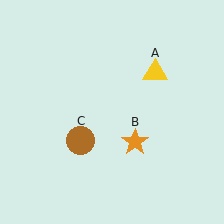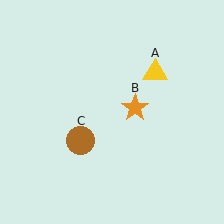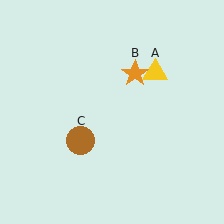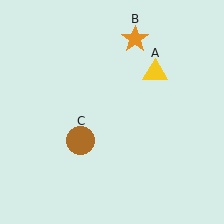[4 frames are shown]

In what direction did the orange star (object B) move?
The orange star (object B) moved up.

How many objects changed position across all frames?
1 object changed position: orange star (object B).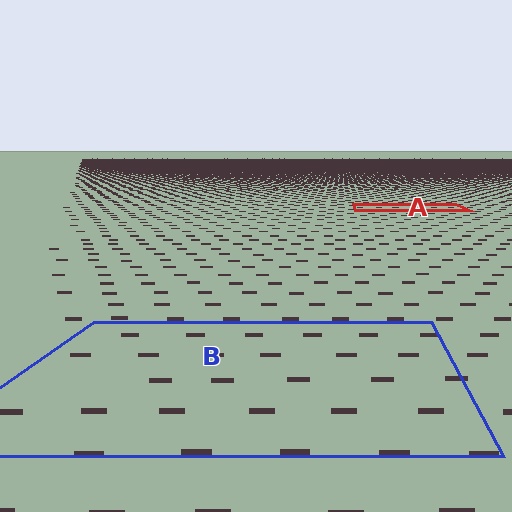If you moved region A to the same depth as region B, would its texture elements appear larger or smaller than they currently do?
They would appear larger. At a closer depth, the same texture elements are projected at a bigger on-screen size.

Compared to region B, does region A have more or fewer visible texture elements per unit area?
Region A has more texture elements per unit area — they are packed more densely because it is farther away.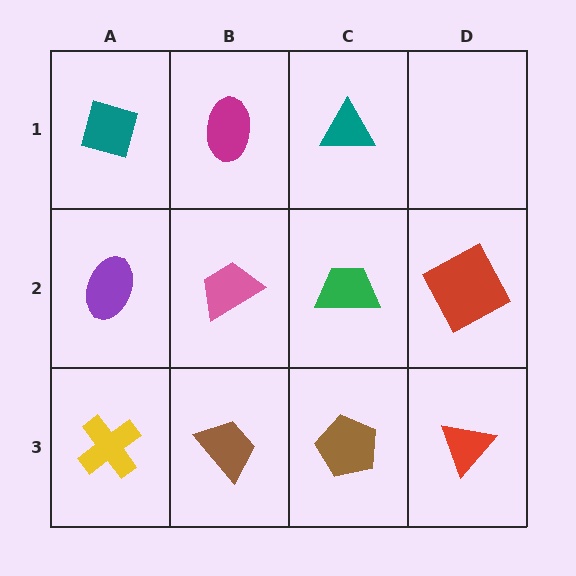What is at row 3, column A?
A yellow cross.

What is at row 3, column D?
A red triangle.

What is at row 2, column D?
A red square.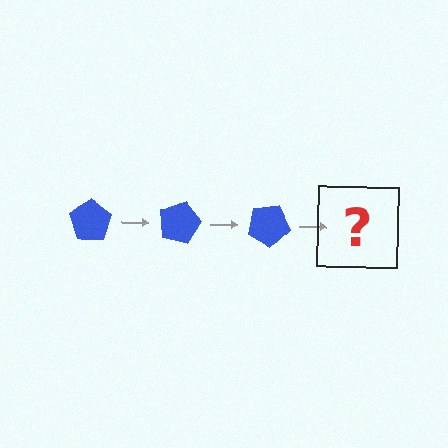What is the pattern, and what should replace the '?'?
The pattern is that the pentagon rotates 15 degrees each step. The '?' should be a blue pentagon rotated 45 degrees.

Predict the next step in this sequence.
The next step is a blue pentagon rotated 45 degrees.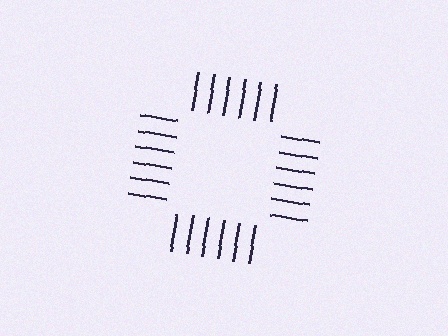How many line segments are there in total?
24 — 6 along each of the 4 edges.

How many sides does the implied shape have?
4 sides — the line-ends trace a square.